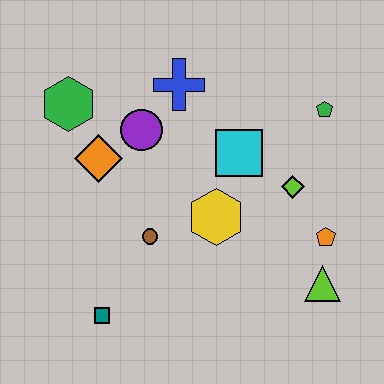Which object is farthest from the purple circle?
The lime triangle is farthest from the purple circle.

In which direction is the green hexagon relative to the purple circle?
The green hexagon is to the left of the purple circle.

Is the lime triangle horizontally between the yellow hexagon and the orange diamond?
No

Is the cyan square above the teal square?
Yes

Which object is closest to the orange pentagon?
The lime triangle is closest to the orange pentagon.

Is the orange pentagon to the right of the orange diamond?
Yes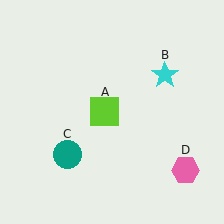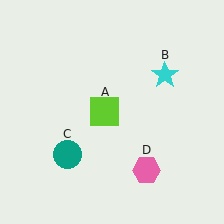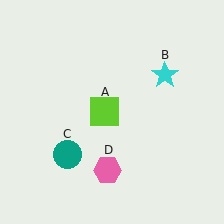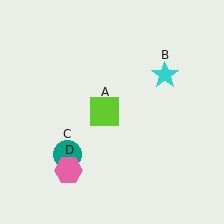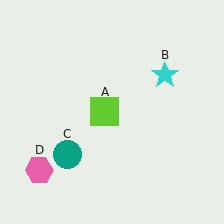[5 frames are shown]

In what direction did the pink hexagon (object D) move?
The pink hexagon (object D) moved left.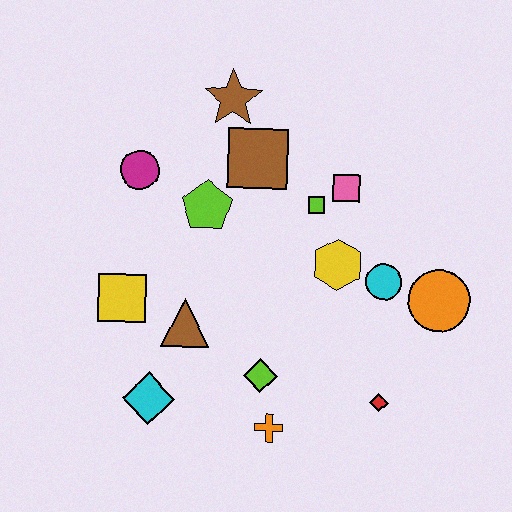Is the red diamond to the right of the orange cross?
Yes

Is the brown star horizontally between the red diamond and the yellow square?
Yes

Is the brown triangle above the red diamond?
Yes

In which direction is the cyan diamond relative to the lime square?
The cyan diamond is below the lime square.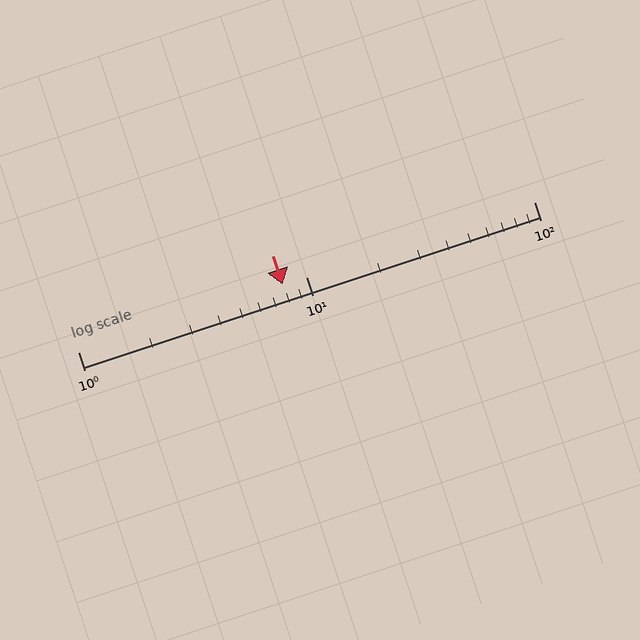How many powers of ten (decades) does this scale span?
The scale spans 2 decades, from 1 to 100.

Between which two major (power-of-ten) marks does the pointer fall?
The pointer is between 1 and 10.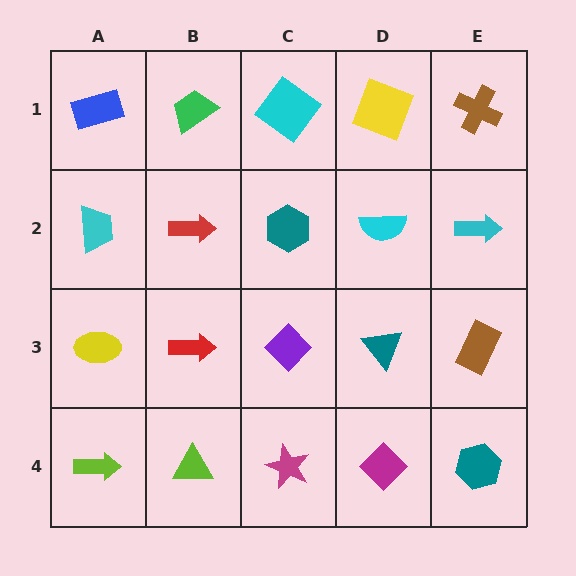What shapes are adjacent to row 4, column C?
A purple diamond (row 3, column C), a lime triangle (row 4, column B), a magenta diamond (row 4, column D).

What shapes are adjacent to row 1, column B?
A red arrow (row 2, column B), a blue rectangle (row 1, column A), a cyan diamond (row 1, column C).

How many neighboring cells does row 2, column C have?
4.